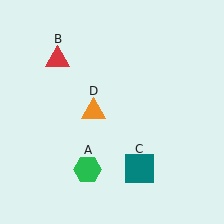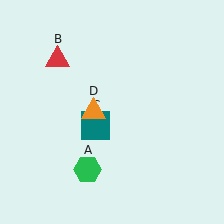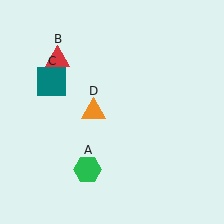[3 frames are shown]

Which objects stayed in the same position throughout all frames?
Green hexagon (object A) and red triangle (object B) and orange triangle (object D) remained stationary.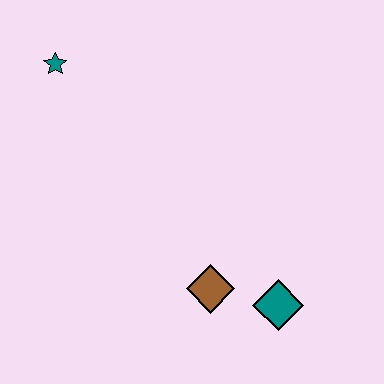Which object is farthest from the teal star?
The teal diamond is farthest from the teal star.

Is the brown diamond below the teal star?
Yes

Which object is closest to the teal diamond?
The brown diamond is closest to the teal diamond.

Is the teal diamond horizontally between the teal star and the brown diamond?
No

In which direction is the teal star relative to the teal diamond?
The teal star is above the teal diamond.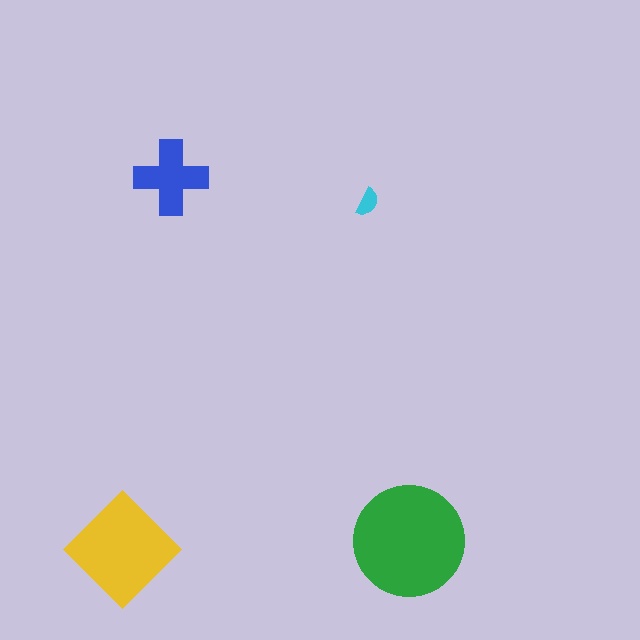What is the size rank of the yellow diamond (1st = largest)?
2nd.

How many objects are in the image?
There are 4 objects in the image.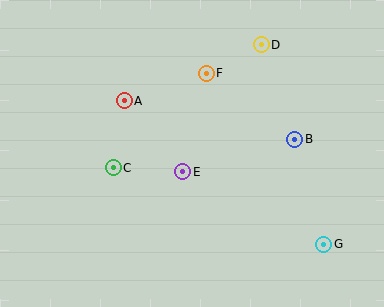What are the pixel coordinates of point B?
Point B is at (295, 139).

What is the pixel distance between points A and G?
The distance between A and G is 246 pixels.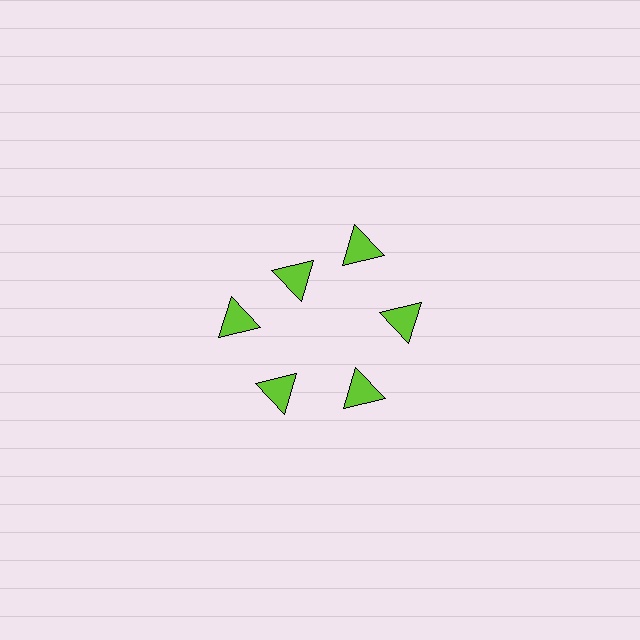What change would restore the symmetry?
The symmetry would be restored by moving it outward, back onto the ring so that all 6 triangles sit at equal angles and equal distance from the center.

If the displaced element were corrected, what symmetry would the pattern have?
It would have 6-fold rotational symmetry — the pattern would map onto itself every 60 degrees.